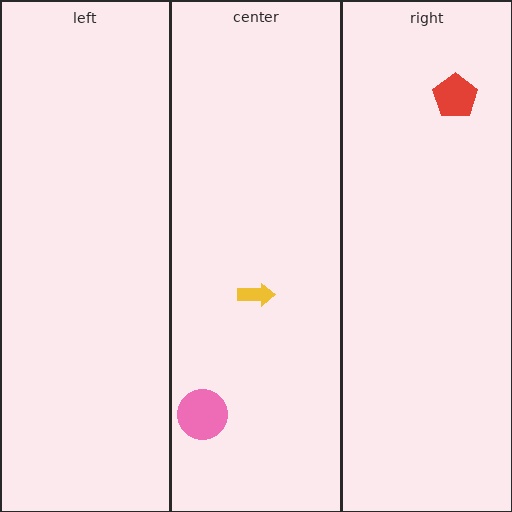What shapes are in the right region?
The red pentagon.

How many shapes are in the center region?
2.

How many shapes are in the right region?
1.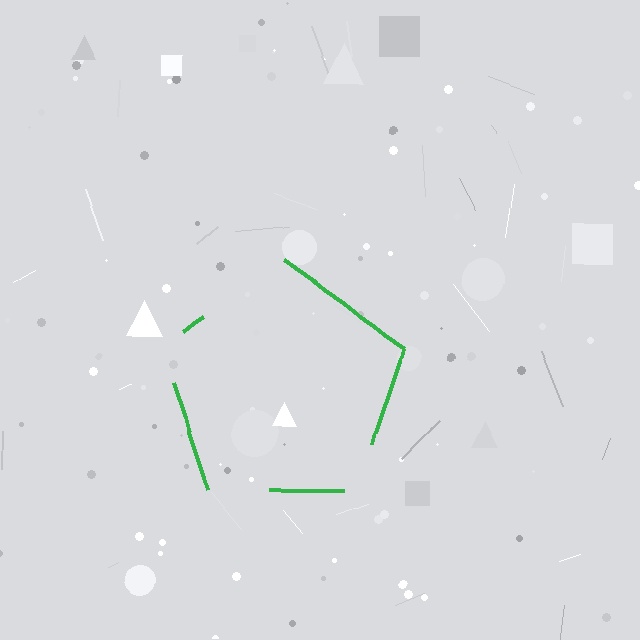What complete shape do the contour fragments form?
The contour fragments form a pentagon.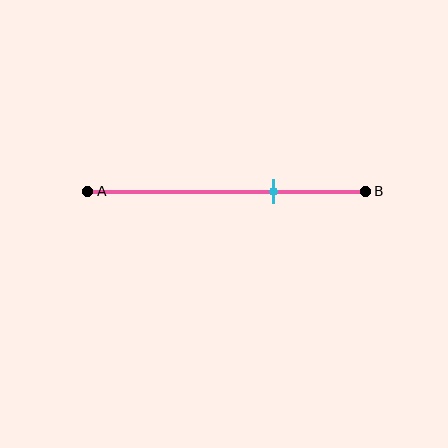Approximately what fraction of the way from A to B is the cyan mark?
The cyan mark is approximately 65% of the way from A to B.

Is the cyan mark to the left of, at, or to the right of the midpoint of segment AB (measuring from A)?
The cyan mark is to the right of the midpoint of segment AB.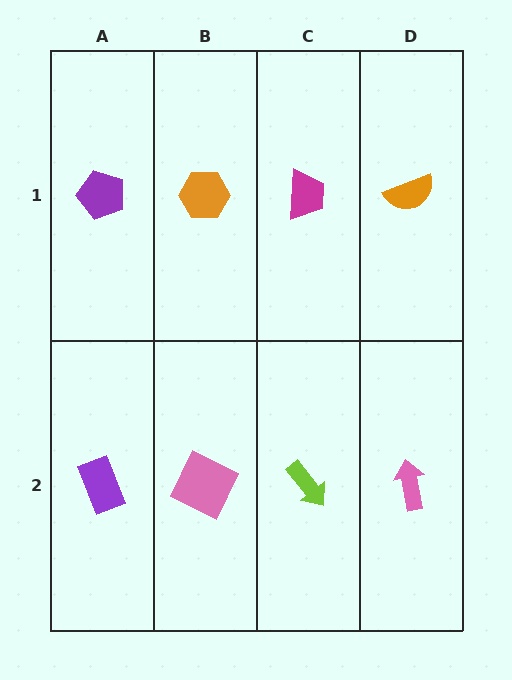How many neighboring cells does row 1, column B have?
3.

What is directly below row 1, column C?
A lime arrow.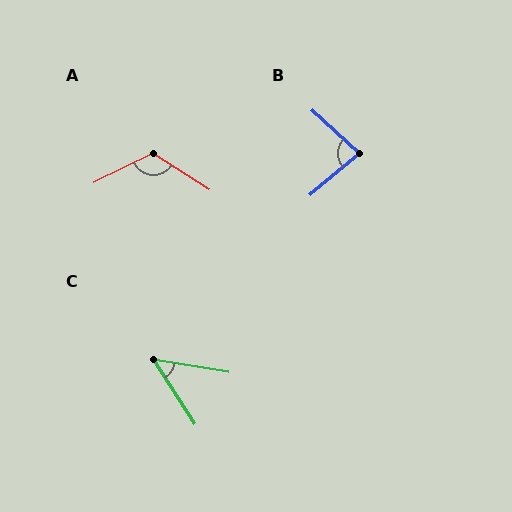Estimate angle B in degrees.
Approximately 83 degrees.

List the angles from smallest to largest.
C (48°), B (83°), A (121°).